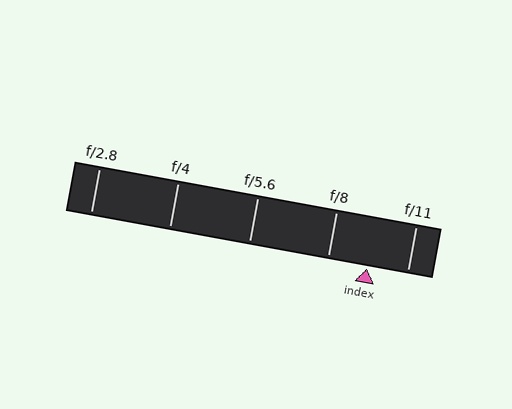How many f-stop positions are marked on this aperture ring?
There are 5 f-stop positions marked.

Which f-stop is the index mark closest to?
The index mark is closest to f/8.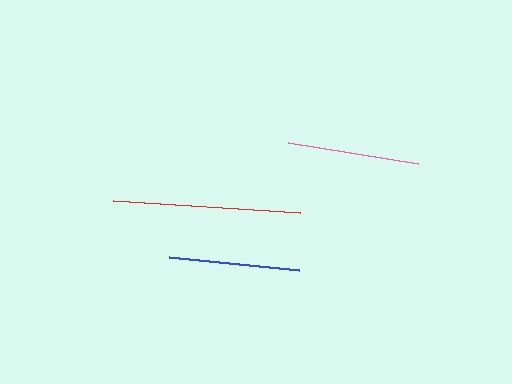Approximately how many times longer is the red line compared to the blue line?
The red line is approximately 1.4 times the length of the blue line.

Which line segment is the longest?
The red line is the longest at approximately 188 pixels.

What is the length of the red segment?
The red segment is approximately 188 pixels long.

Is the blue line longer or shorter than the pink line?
The pink line is longer than the blue line.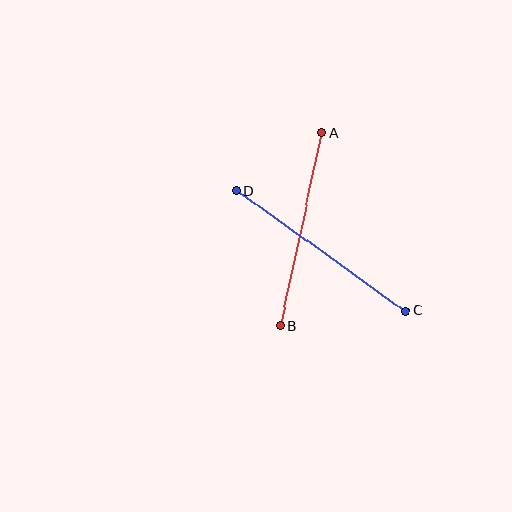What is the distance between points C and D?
The distance is approximately 207 pixels.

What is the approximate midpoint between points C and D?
The midpoint is at approximately (321, 251) pixels.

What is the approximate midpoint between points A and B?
The midpoint is at approximately (301, 229) pixels.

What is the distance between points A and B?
The distance is approximately 197 pixels.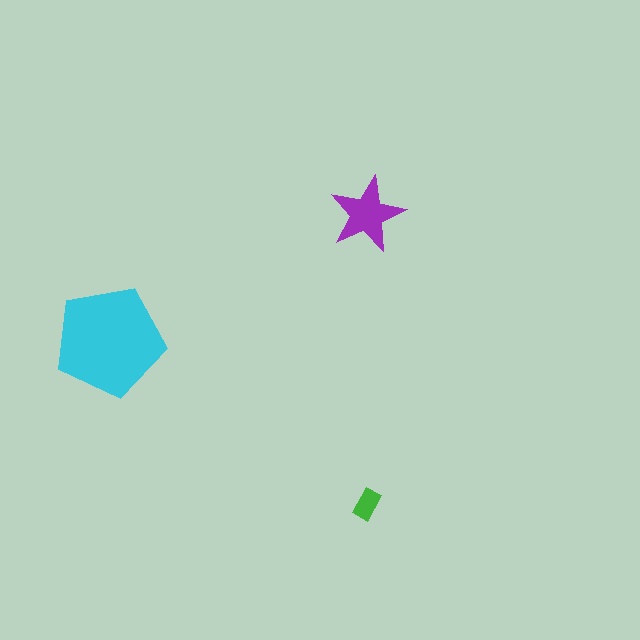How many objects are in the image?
There are 3 objects in the image.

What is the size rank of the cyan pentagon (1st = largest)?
1st.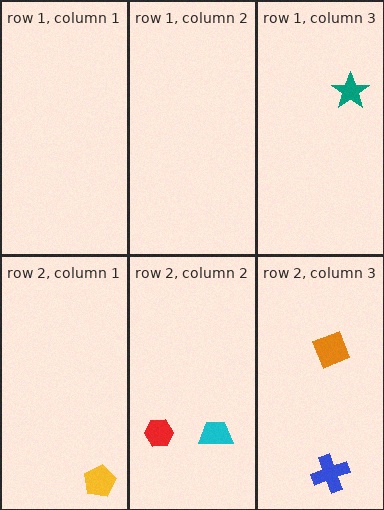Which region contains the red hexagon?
The row 2, column 2 region.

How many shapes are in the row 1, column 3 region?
1.